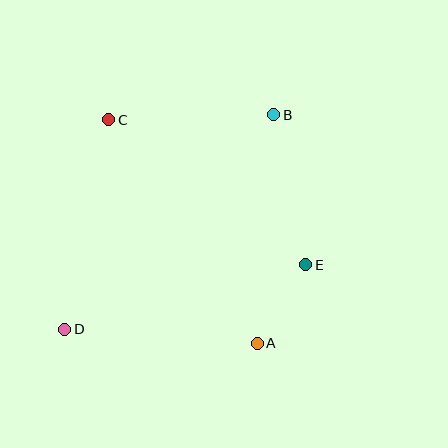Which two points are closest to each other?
Points A and E are closest to each other.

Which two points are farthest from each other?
Points B and D are farthest from each other.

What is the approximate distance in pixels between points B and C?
The distance between B and C is approximately 165 pixels.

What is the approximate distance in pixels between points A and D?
The distance between A and D is approximately 193 pixels.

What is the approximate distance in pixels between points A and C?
The distance between A and C is approximately 268 pixels.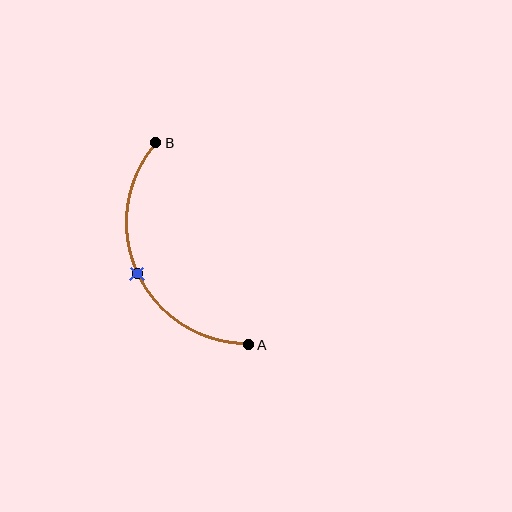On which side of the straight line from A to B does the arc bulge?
The arc bulges to the left of the straight line connecting A and B.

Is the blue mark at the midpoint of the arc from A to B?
Yes. The blue mark lies on the arc at equal arc-length from both A and B — it is the arc midpoint.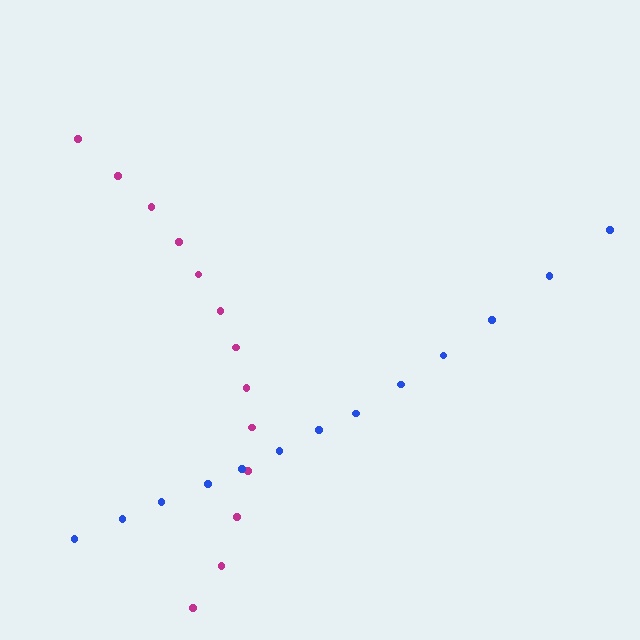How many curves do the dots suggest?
There are 2 distinct paths.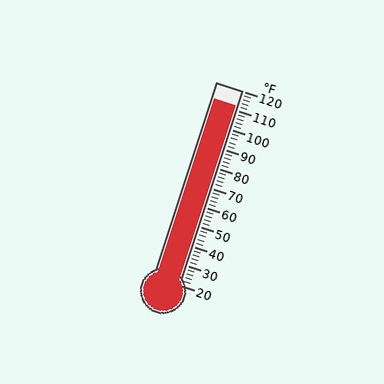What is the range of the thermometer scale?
The thermometer scale ranges from 20°F to 120°F.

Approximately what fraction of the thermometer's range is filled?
The thermometer is filled to approximately 90% of its range.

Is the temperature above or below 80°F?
The temperature is above 80°F.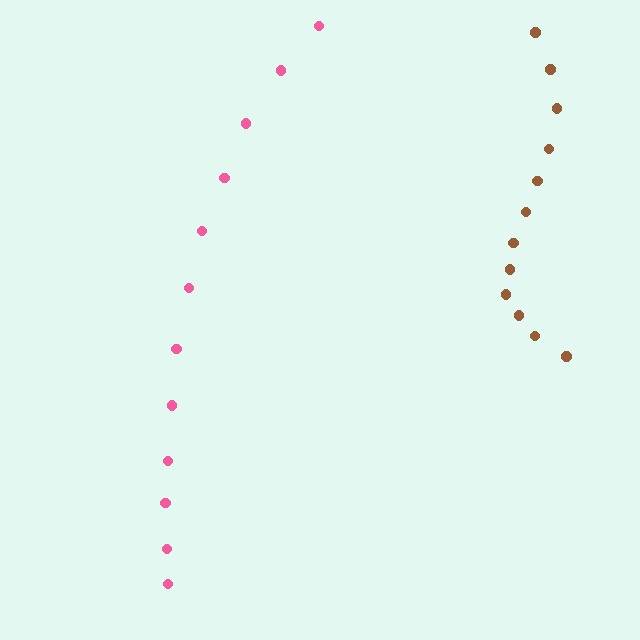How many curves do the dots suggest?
There are 2 distinct paths.